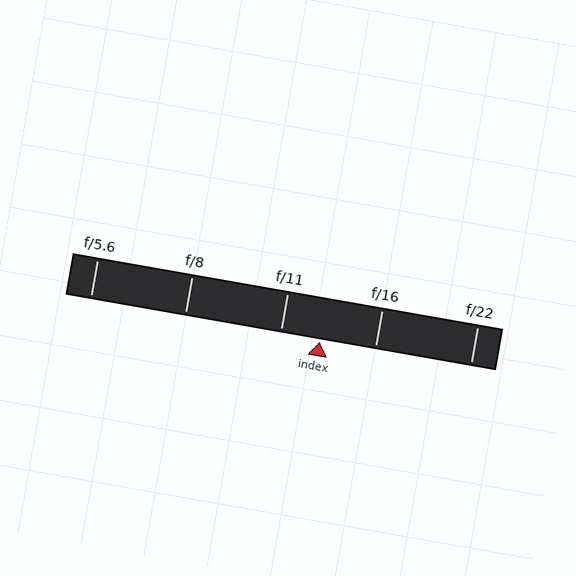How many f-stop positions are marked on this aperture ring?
There are 5 f-stop positions marked.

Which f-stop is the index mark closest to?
The index mark is closest to f/11.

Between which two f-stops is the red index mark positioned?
The index mark is between f/11 and f/16.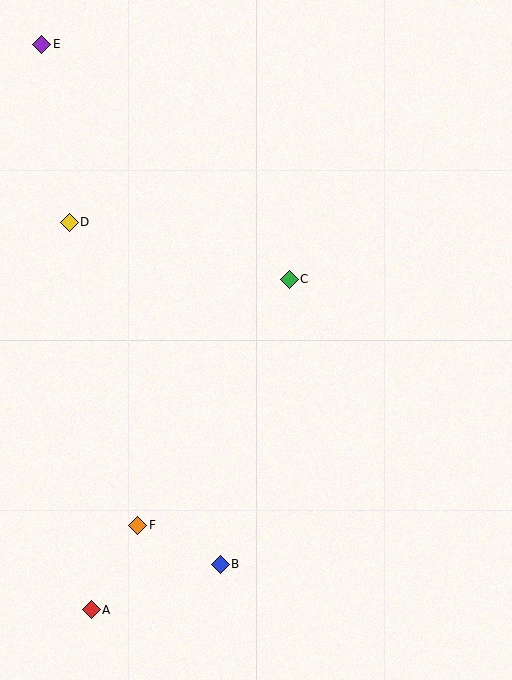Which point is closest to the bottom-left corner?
Point A is closest to the bottom-left corner.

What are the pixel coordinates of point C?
Point C is at (289, 279).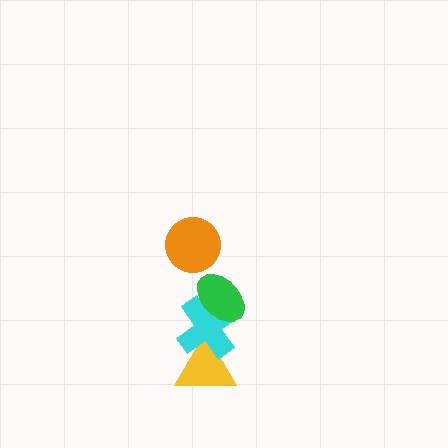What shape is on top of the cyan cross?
The green ellipse is on top of the cyan cross.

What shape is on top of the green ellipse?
The orange circle is on top of the green ellipse.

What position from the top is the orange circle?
The orange circle is 1st from the top.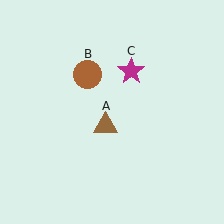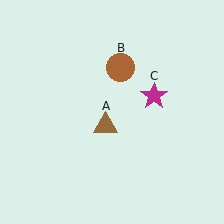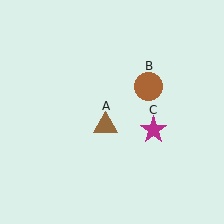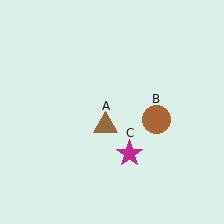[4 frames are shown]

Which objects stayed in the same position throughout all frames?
Brown triangle (object A) remained stationary.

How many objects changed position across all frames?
2 objects changed position: brown circle (object B), magenta star (object C).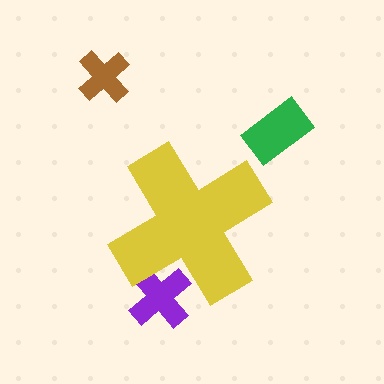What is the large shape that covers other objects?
A yellow cross.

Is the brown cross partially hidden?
No, the brown cross is fully visible.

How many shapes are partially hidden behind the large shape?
1 shape is partially hidden.